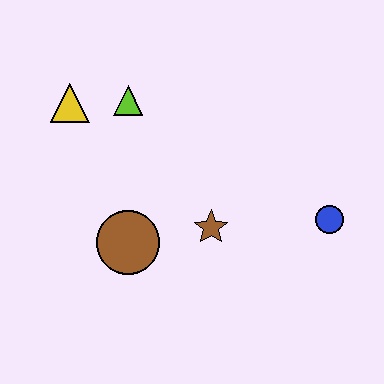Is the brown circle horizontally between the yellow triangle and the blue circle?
Yes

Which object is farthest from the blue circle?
The yellow triangle is farthest from the blue circle.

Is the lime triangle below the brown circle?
No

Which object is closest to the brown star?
The brown circle is closest to the brown star.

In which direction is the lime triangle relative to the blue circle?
The lime triangle is to the left of the blue circle.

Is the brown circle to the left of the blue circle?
Yes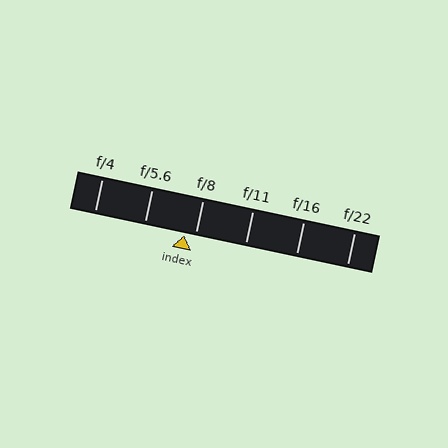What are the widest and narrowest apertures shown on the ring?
The widest aperture shown is f/4 and the narrowest is f/22.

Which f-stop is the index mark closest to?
The index mark is closest to f/8.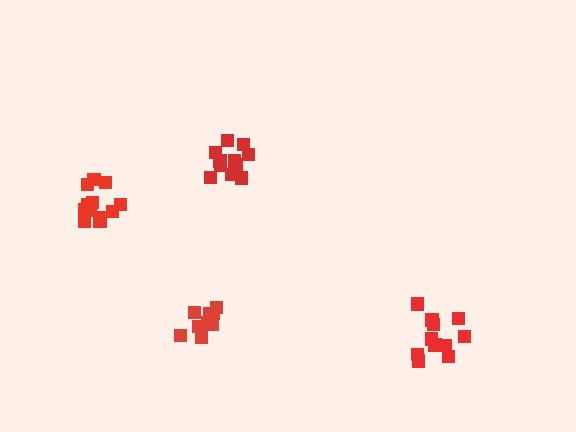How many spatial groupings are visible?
There are 4 spatial groupings.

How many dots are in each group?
Group 1: 11 dots, Group 2: 9 dots, Group 3: 12 dots, Group 4: 11 dots (43 total).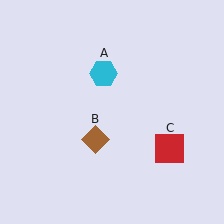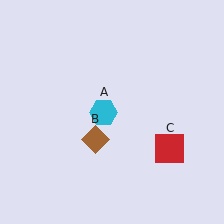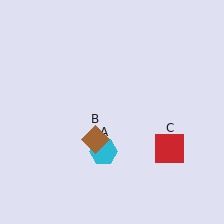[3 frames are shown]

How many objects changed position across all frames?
1 object changed position: cyan hexagon (object A).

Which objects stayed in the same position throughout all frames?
Brown diamond (object B) and red square (object C) remained stationary.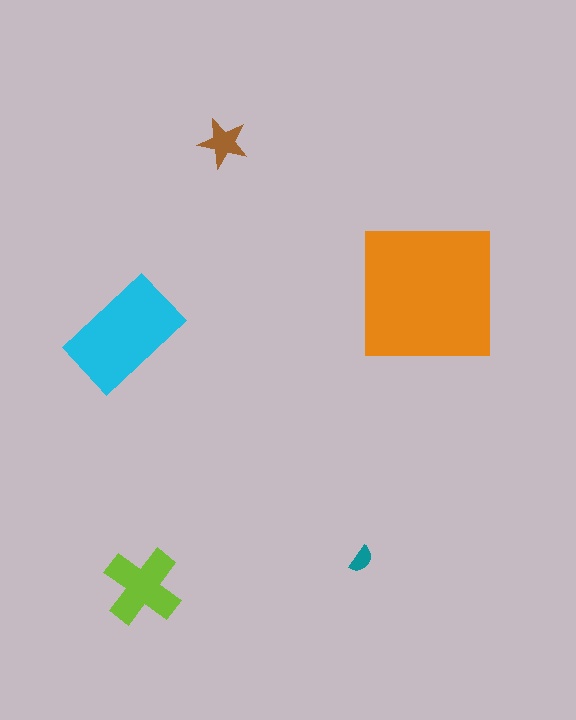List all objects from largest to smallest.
The orange square, the cyan rectangle, the lime cross, the brown star, the teal semicircle.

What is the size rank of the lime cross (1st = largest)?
3rd.